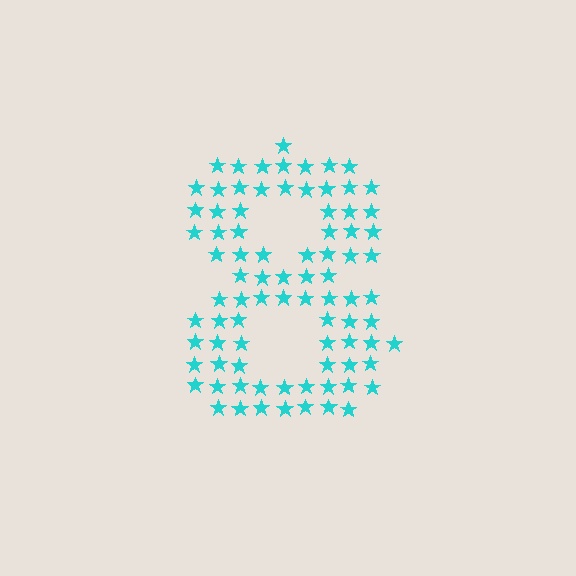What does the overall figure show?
The overall figure shows the digit 8.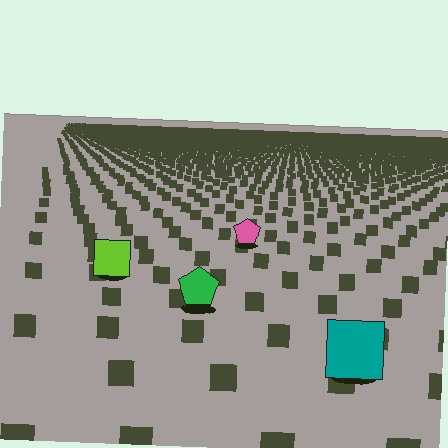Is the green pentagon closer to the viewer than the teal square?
No. The teal square is closer — you can tell from the texture gradient: the ground texture is coarser near it.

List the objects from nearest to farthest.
From nearest to farthest: the teal square, the green pentagon, the lime square, the pink pentagon.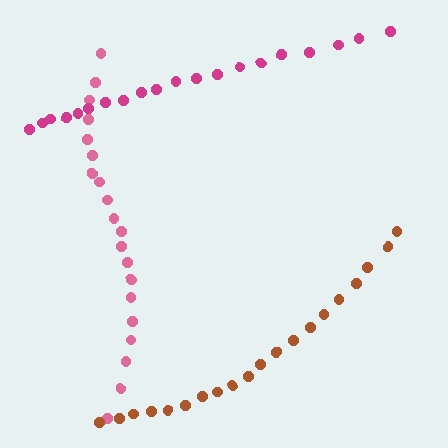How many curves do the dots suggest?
There are 3 distinct paths.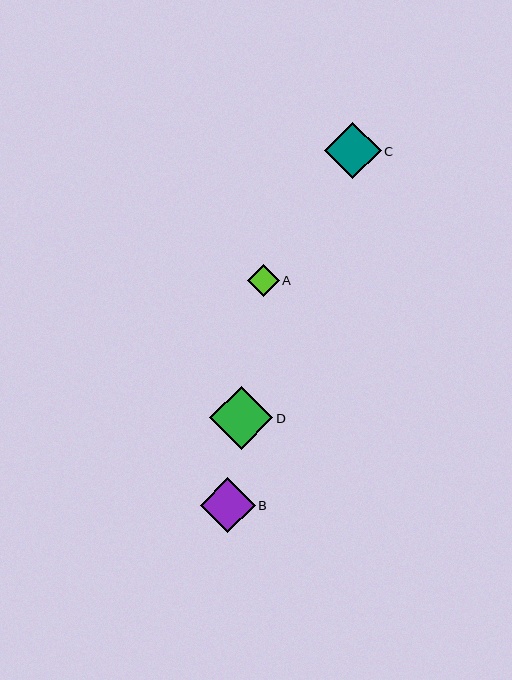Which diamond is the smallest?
Diamond A is the smallest with a size of approximately 32 pixels.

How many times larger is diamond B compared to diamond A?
Diamond B is approximately 1.7 times the size of diamond A.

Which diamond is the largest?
Diamond D is the largest with a size of approximately 63 pixels.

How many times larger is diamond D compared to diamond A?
Diamond D is approximately 2.0 times the size of diamond A.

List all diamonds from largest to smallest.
From largest to smallest: D, C, B, A.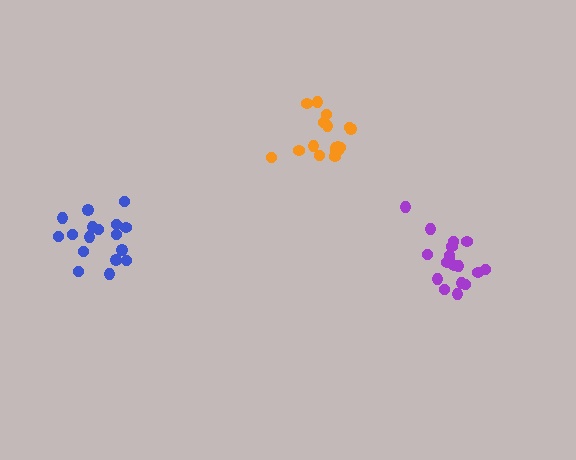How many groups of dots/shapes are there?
There are 3 groups.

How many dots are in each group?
Group 1: 18 dots, Group 2: 17 dots, Group 3: 17 dots (52 total).